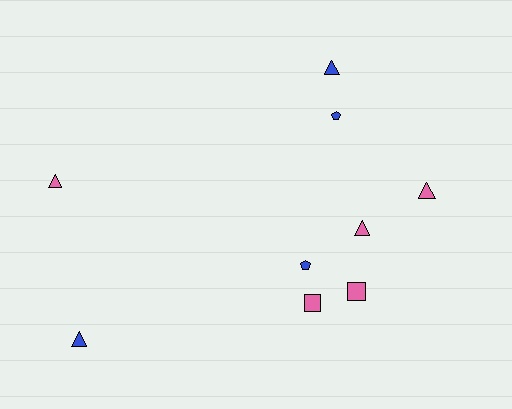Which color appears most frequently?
Pink, with 5 objects.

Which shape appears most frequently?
Triangle, with 5 objects.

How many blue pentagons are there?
There are 2 blue pentagons.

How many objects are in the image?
There are 9 objects.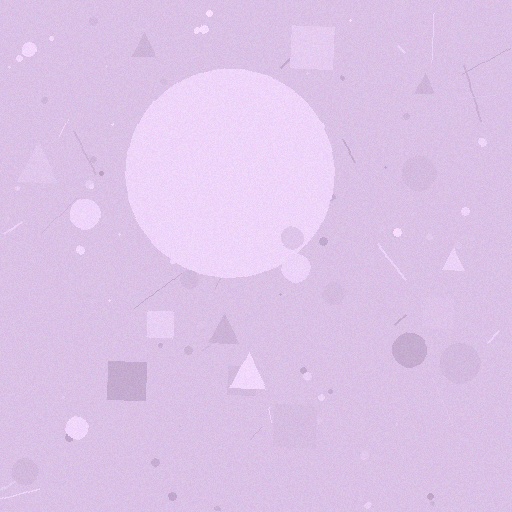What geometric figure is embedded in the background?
A circle is embedded in the background.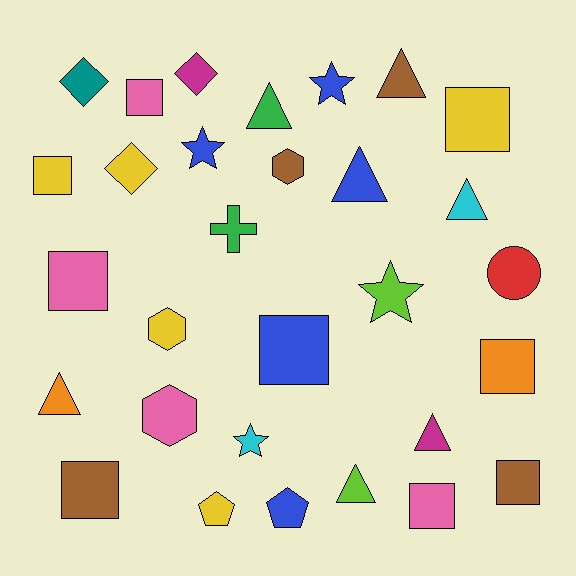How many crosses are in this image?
There is 1 cross.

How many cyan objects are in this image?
There are 2 cyan objects.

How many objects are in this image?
There are 30 objects.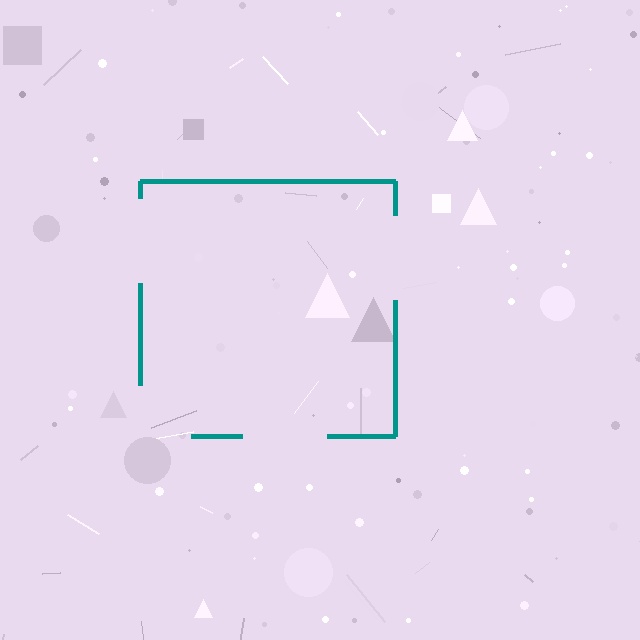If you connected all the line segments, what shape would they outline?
They would outline a square.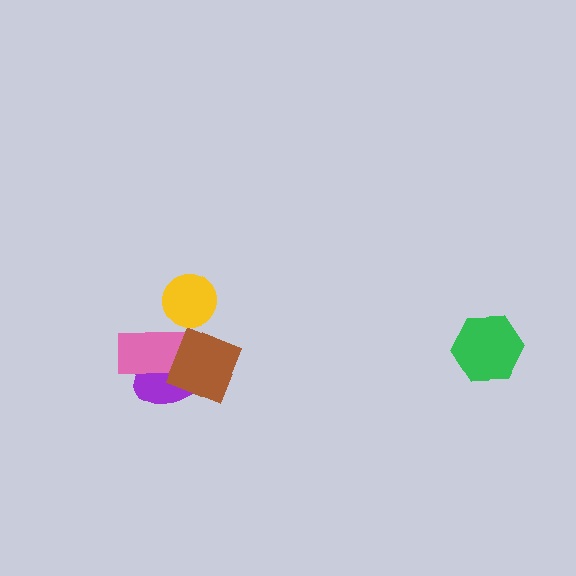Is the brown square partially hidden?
No, no other shape covers it.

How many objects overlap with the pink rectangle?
2 objects overlap with the pink rectangle.